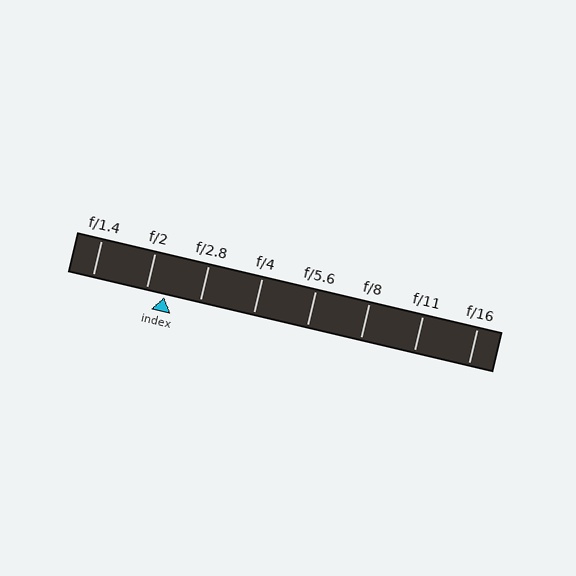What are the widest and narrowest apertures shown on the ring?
The widest aperture shown is f/1.4 and the narrowest is f/16.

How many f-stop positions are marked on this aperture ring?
There are 8 f-stop positions marked.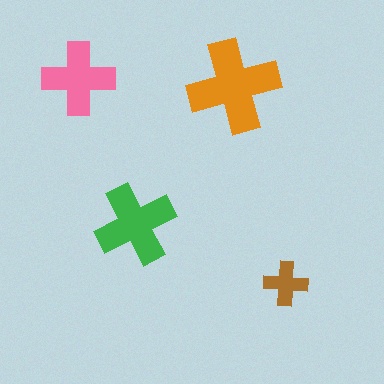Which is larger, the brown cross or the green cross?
The green one.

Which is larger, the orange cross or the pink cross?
The orange one.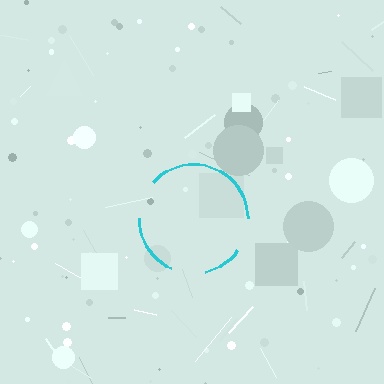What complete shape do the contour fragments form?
The contour fragments form a circle.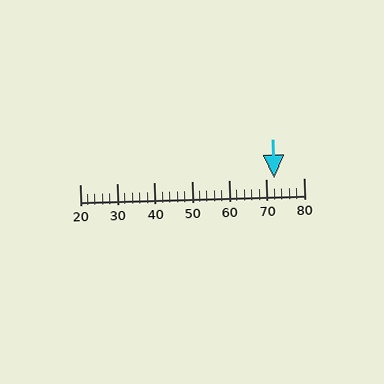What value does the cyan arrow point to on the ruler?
The cyan arrow points to approximately 72.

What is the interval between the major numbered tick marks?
The major tick marks are spaced 10 units apart.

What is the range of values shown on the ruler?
The ruler shows values from 20 to 80.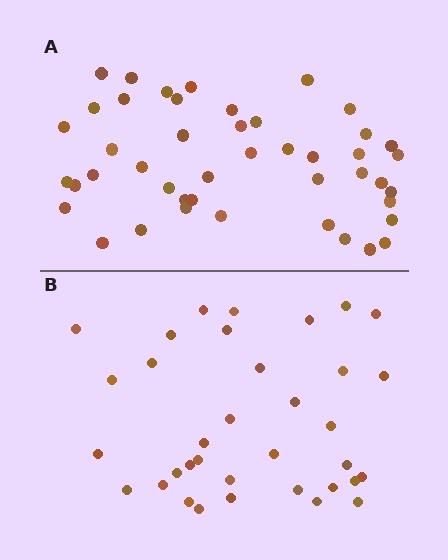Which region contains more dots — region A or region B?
Region A (the top region) has more dots.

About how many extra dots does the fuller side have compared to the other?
Region A has roughly 10 or so more dots than region B.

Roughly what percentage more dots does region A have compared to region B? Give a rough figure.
About 30% more.